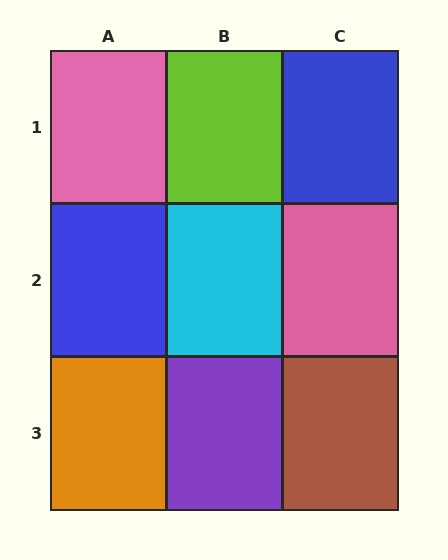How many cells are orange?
1 cell is orange.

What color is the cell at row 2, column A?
Blue.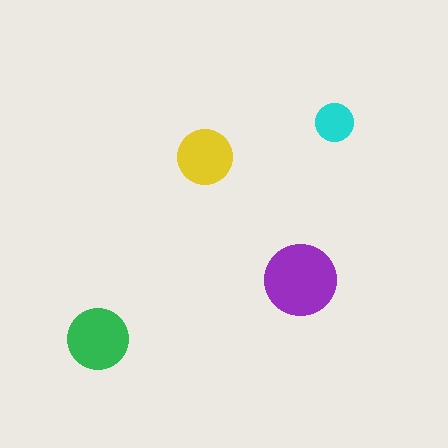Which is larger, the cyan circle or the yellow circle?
The yellow one.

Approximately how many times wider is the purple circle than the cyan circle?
About 2 times wider.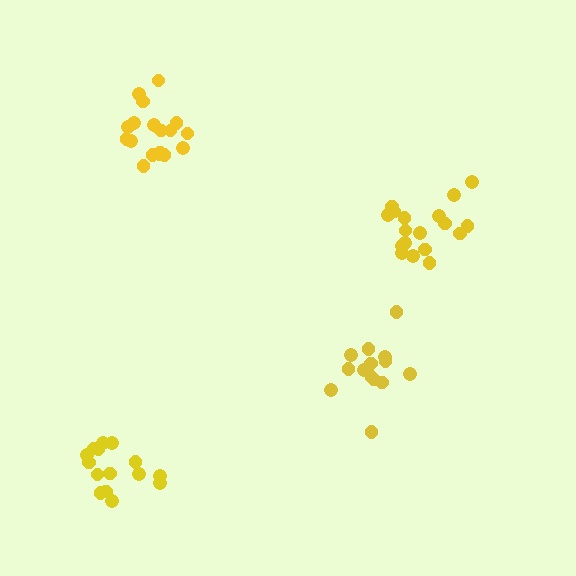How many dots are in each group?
Group 1: 18 dots, Group 2: 15 dots, Group 3: 15 dots, Group 4: 18 dots (66 total).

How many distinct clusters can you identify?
There are 4 distinct clusters.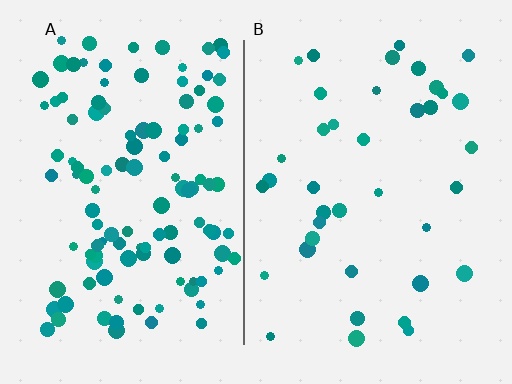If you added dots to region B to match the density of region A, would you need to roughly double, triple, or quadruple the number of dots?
Approximately triple.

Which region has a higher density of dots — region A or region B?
A (the left).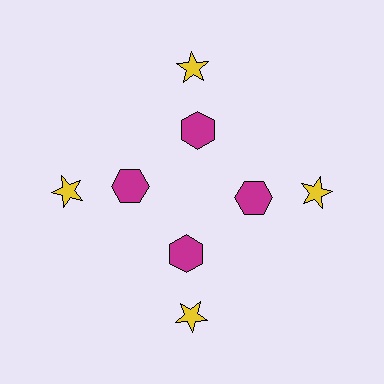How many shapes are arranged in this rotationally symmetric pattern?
There are 8 shapes, arranged in 4 groups of 2.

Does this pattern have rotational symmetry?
Yes, this pattern has 4-fold rotational symmetry. It looks the same after rotating 90 degrees around the center.